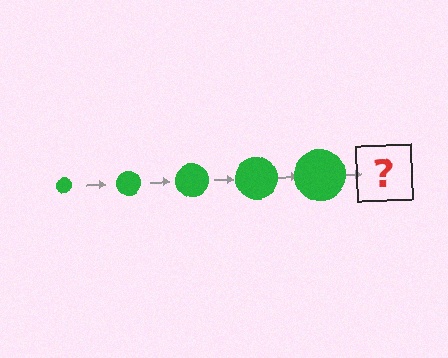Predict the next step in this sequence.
The next step is a green circle, larger than the previous one.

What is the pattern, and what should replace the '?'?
The pattern is that the circle gets progressively larger each step. The '?' should be a green circle, larger than the previous one.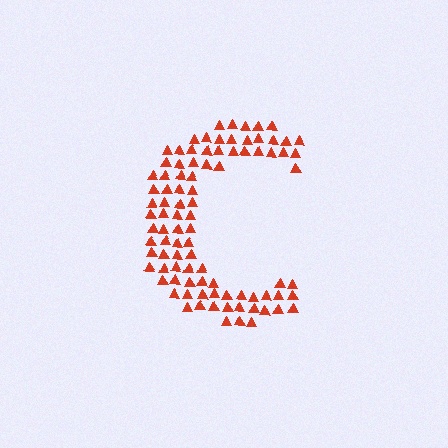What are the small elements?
The small elements are triangles.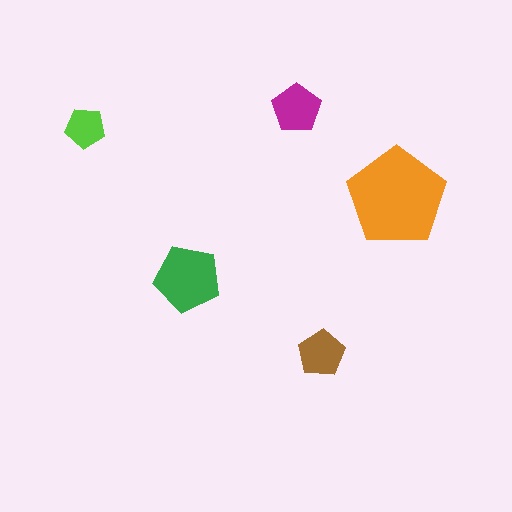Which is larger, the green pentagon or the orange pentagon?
The orange one.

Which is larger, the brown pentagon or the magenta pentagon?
The magenta one.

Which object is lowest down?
The brown pentagon is bottommost.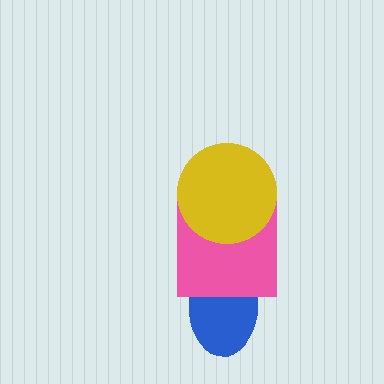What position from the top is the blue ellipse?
The blue ellipse is 3rd from the top.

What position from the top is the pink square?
The pink square is 2nd from the top.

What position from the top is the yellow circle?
The yellow circle is 1st from the top.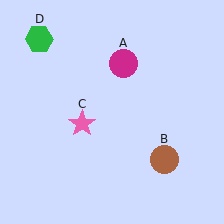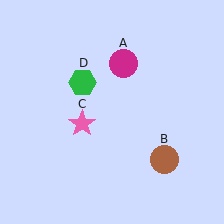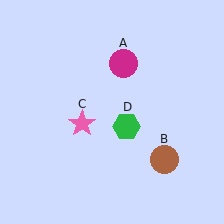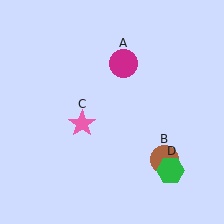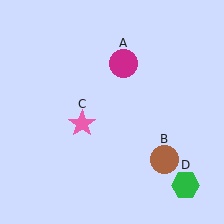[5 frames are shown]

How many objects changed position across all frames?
1 object changed position: green hexagon (object D).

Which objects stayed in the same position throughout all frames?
Magenta circle (object A) and brown circle (object B) and pink star (object C) remained stationary.